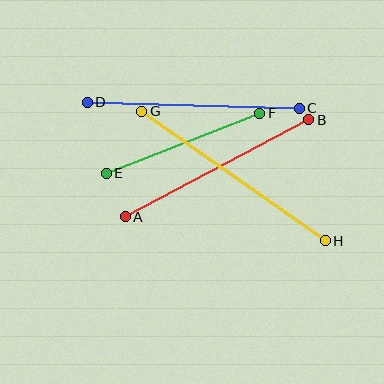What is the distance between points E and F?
The distance is approximately 165 pixels.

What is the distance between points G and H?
The distance is approximately 224 pixels.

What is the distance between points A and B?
The distance is approximately 207 pixels.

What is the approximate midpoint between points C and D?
The midpoint is at approximately (193, 105) pixels.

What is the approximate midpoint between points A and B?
The midpoint is at approximately (217, 168) pixels.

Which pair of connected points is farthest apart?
Points G and H are farthest apart.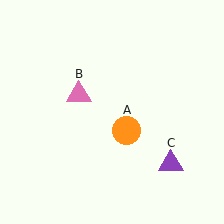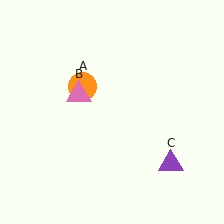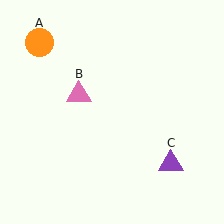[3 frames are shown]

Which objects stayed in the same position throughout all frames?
Pink triangle (object B) and purple triangle (object C) remained stationary.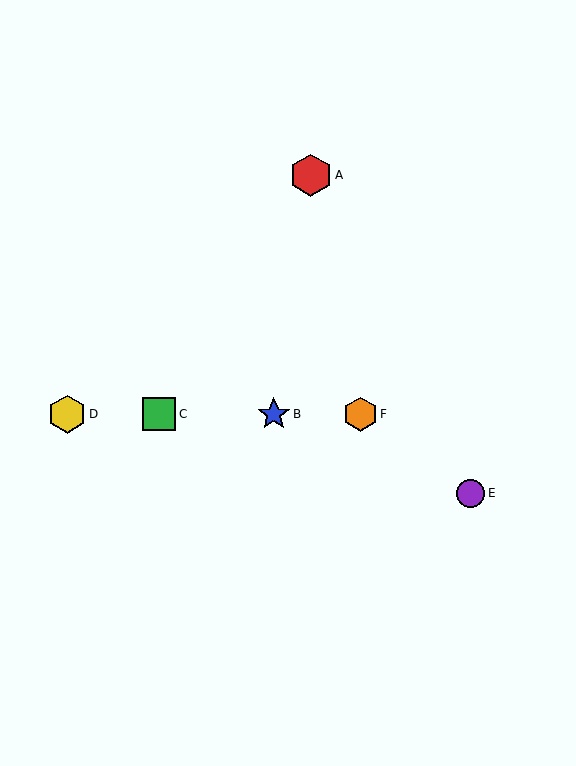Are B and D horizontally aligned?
Yes, both are at y≈414.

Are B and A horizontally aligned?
No, B is at y≈414 and A is at y≈175.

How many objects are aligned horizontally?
4 objects (B, C, D, F) are aligned horizontally.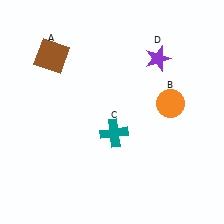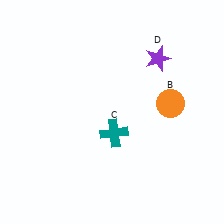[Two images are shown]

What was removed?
The brown square (A) was removed in Image 2.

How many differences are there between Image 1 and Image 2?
There is 1 difference between the two images.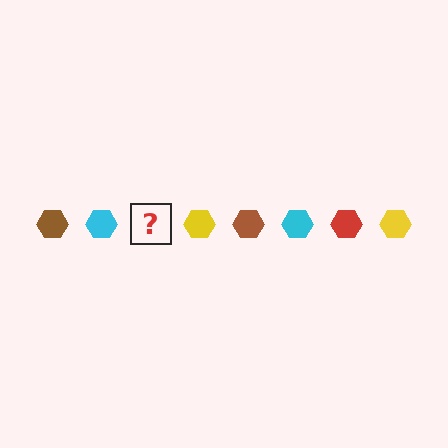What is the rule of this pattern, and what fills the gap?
The rule is that the pattern cycles through brown, cyan, red, yellow hexagons. The gap should be filled with a red hexagon.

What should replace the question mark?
The question mark should be replaced with a red hexagon.